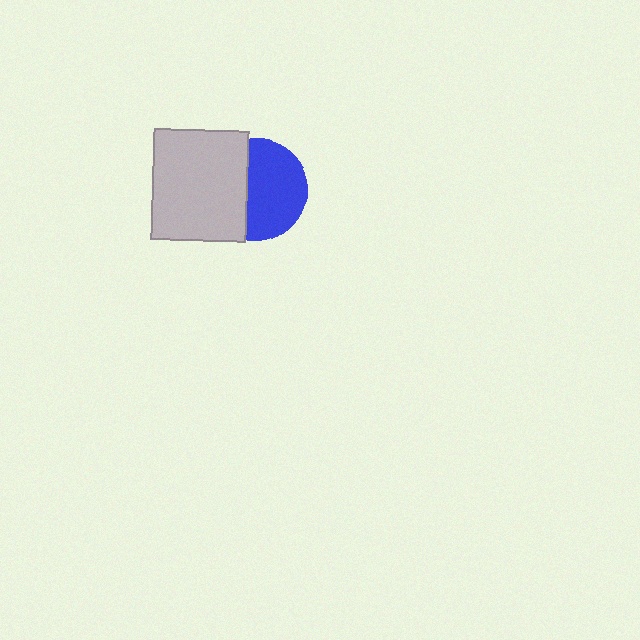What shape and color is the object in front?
The object in front is a light gray rectangle.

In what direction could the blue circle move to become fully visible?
The blue circle could move right. That would shift it out from behind the light gray rectangle entirely.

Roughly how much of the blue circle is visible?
About half of it is visible (roughly 61%).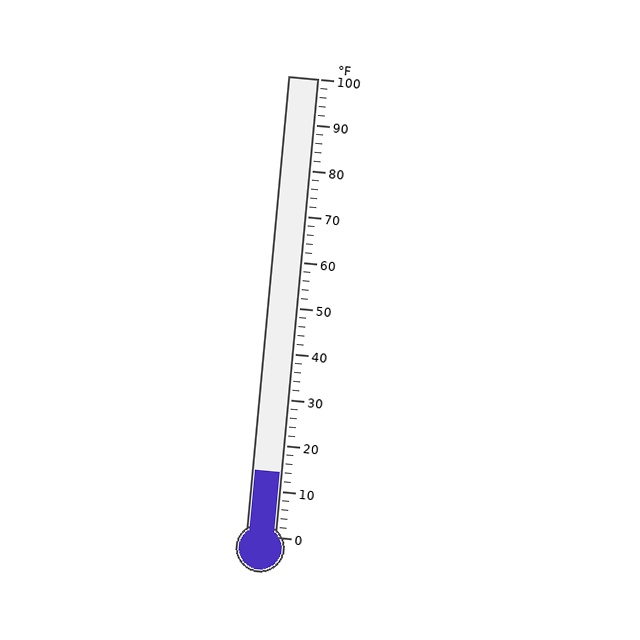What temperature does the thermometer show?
The thermometer shows approximately 14°F.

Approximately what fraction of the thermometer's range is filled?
The thermometer is filled to approximately 15% of its range.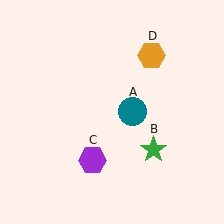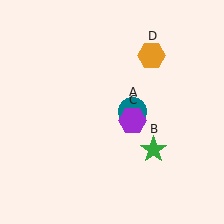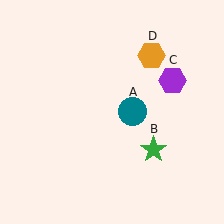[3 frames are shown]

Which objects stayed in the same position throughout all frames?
Teal circle (object A) and green star (object B) and orange hexagon (object D) remained stationary.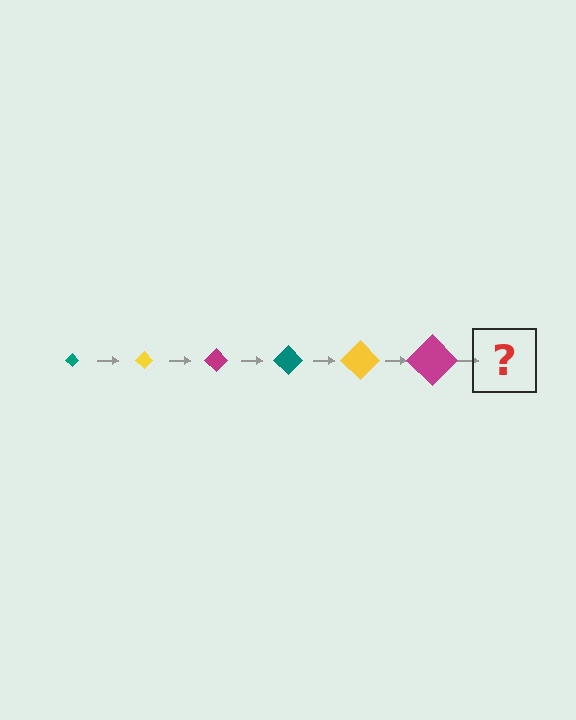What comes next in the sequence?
The next element should be a teal diamond, larger than the previous one.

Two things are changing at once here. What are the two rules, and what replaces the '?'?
The two rules are that the diamond grows larger each step and the color cycles through teal, yellow, and magenta. The '?' should be a teal diamond, larger than the previous one.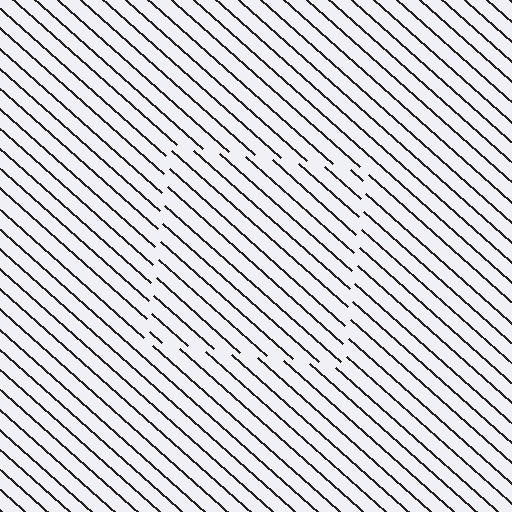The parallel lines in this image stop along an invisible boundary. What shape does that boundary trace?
An illusory square. The interior of the shape contains the same grating, shifted by half a period — the contour is defined by the phase discontinuity where line-ends from the inner and outer gratings abut.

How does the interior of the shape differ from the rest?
The interior of the shape contains the same grating, shifted by half a period — the contour is defined by the phase discontinuity where line-ends from the inner and outer gratings abut.